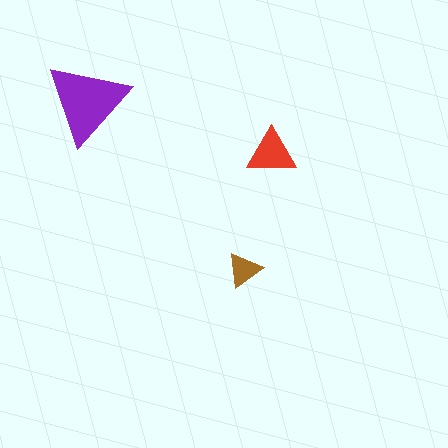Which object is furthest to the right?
The red triangle is rightmost.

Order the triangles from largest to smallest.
the purple one, the red one, the brown one.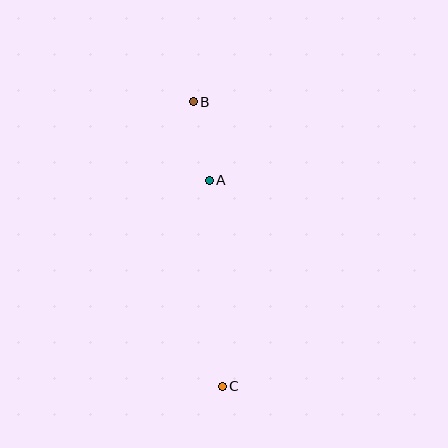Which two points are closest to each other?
Points A and B are closest to each other.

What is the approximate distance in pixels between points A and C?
The distance between A and C is approximately 207 pixels.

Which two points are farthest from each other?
Points B and C are farthest from each other.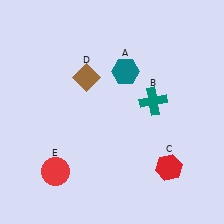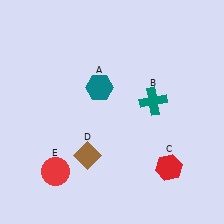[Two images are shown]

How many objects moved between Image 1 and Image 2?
2 objects moved between the two images.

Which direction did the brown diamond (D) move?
The brown diamond (D) moved down.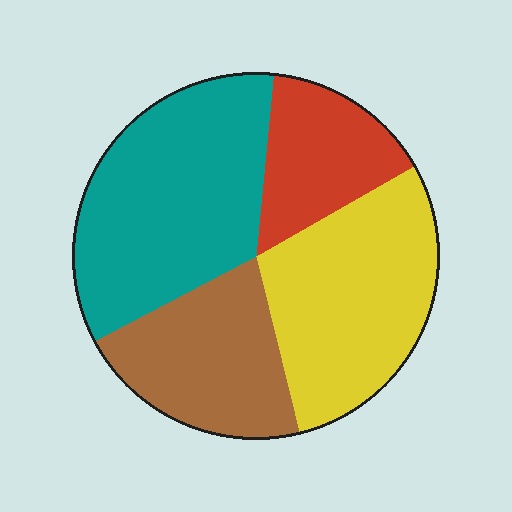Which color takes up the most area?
Teal, at roughly 35%.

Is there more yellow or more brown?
Yellow.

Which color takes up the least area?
Red, at roughly 15%.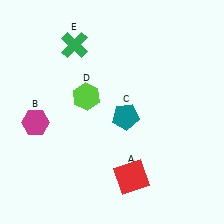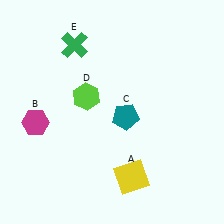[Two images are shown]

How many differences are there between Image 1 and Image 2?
There is 1 difference between the two images.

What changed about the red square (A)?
In Image 1, A is red. In Image 2, it changed to yellow.